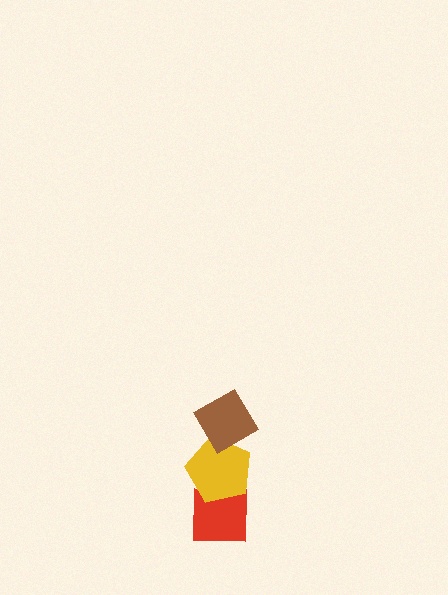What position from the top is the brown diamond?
The brown diamond is 1st from the top.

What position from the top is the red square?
The red square is 3rd from the top.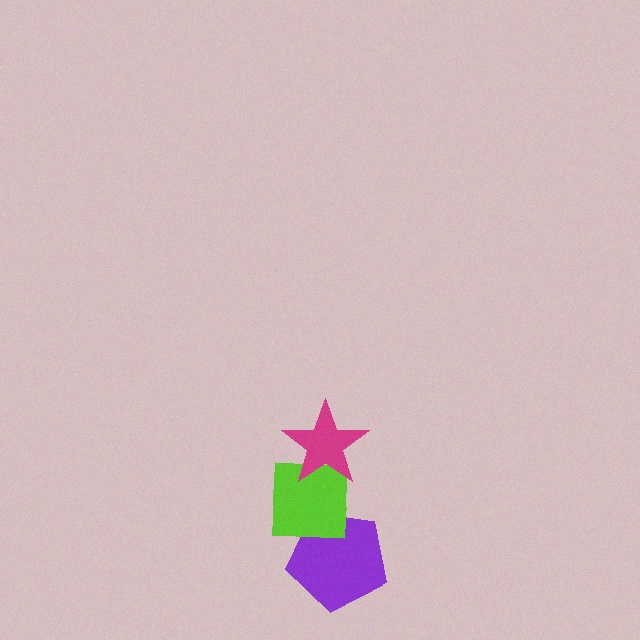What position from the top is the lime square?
The lime square is 2nd from the top.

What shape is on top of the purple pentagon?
The lime square is on top of the purple pentagon.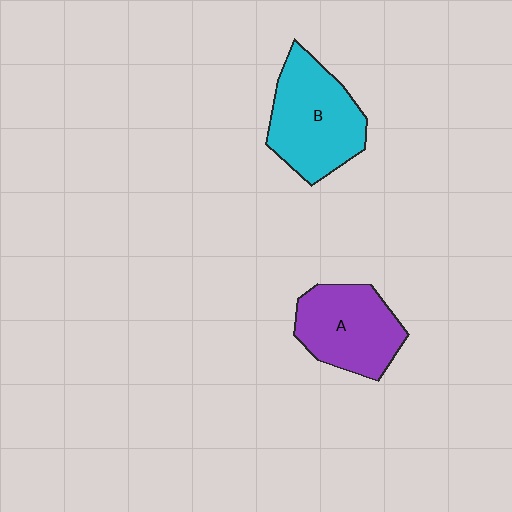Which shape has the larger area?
Shape B (cyan).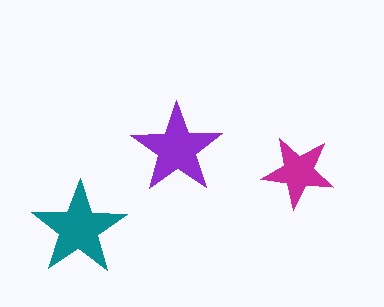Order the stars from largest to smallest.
the teal one, the purple one, the magenta one.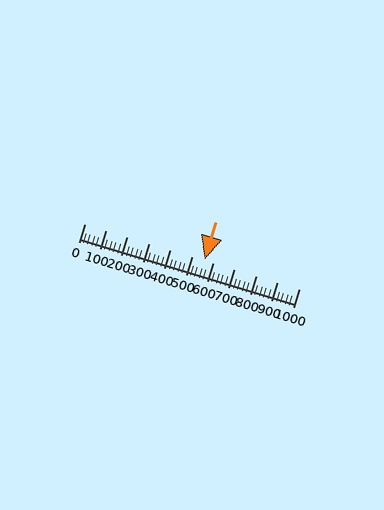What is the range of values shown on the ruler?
The ruler shows values from 0 to 1000.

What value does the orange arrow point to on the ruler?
The orange arrow points to approximately 560.